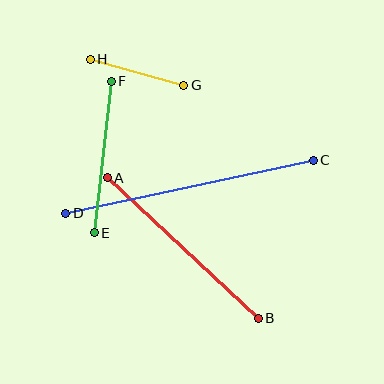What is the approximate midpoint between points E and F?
The midpoint is at approximately (103, 157) pixels.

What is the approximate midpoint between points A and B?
The midpoint is at approximately (183, 248) pixels.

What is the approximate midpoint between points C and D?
The midpoint is at approximately (190, 187) pixels.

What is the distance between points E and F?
The distance is approximately 152 pixels.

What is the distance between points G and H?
The distance is approximately 97 pixels.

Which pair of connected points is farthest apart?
Points C and D are farthest apart.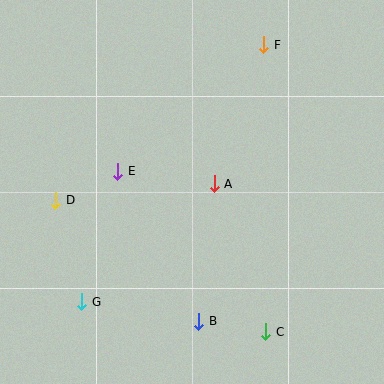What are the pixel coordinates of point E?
Point E is at (118, 171).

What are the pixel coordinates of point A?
Point A is at (214, 184).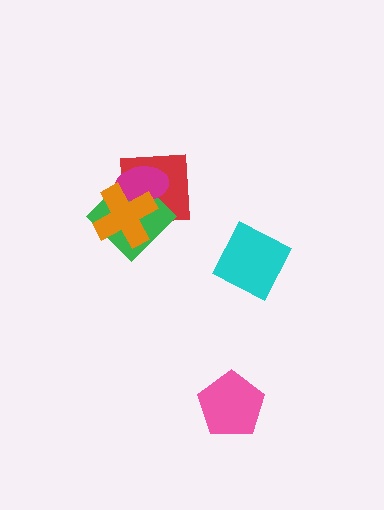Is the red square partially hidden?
Yes, it is partially covered by another shape.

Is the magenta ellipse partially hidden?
Yes, it is partially covered by another shape.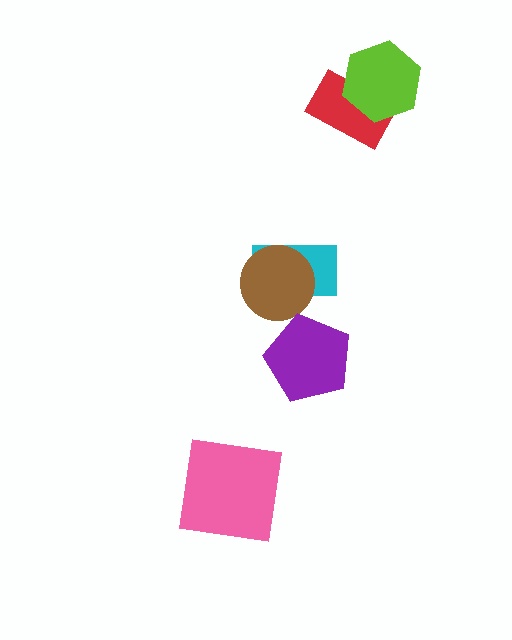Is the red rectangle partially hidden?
Yes, it is partially covered by another shape.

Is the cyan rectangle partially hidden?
Yes, it is partially covered by another shape.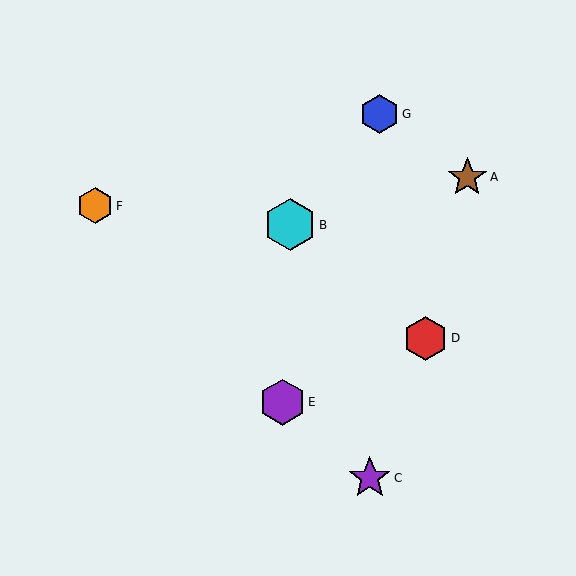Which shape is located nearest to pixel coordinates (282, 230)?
The cyan hexagon (labeled B) at (290, 225) is nearest to that location.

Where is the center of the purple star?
The center of the purple star is at (370, 478).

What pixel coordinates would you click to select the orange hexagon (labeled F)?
Click at (95, 206) to select the orange hexagon F.